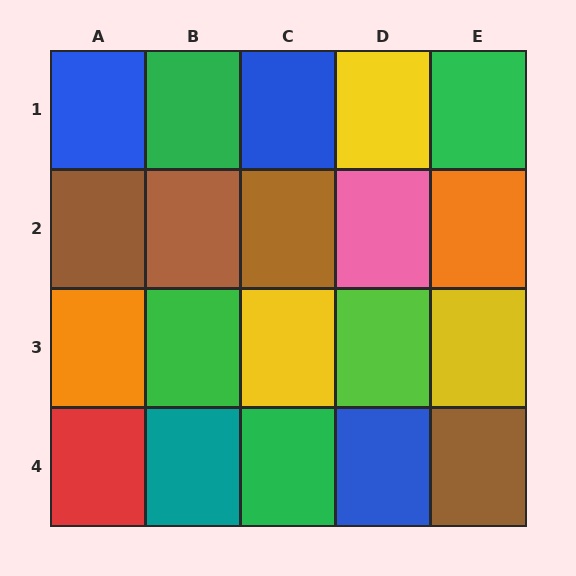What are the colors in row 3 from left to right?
Orange, green, yellow, lime, yellow.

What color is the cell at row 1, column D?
Yellow.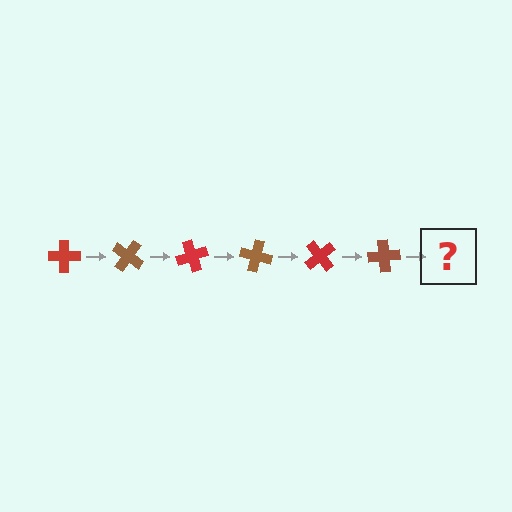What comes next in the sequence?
The next element should be a red cross, rotated 210 degrees from the start.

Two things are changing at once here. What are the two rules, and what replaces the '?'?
The two rules are that it rotates 35 degrees each step and the color cycles through red and brown. The '?' should be a red cross, rotated 210 degrees from the start.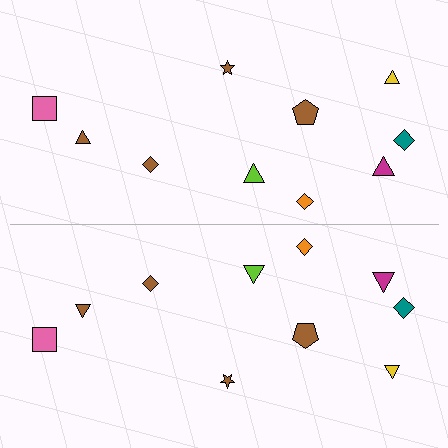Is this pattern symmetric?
Yes, this pattern has bilateral (reflection) symmetry.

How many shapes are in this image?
There are 20 shapes in this image.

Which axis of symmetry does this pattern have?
The pattern has a horizontal axis of symmetry running through the center of the image.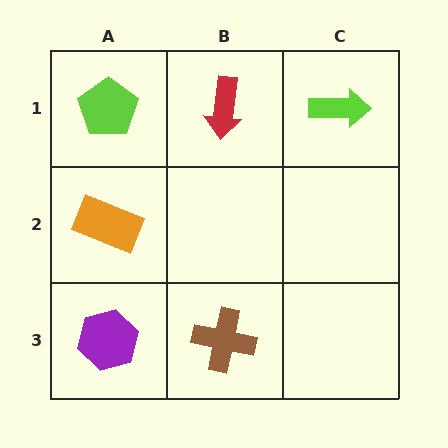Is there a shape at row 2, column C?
No, that cell is empty.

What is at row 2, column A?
An orange rectangle.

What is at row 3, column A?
A purple hexagon.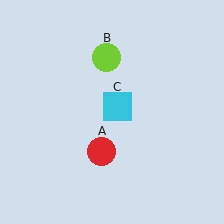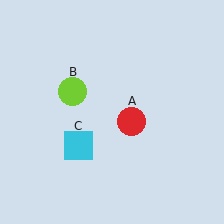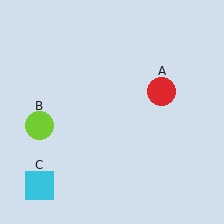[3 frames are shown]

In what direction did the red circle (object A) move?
The red circle (object A) moved up and to the right.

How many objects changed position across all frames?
3 objects changed position: red circle (object A), lime circle (object B), cyan square (object C).